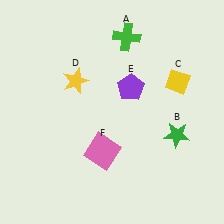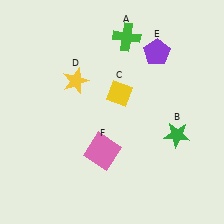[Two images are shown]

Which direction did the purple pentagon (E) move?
The purple pentagon (E) moved up.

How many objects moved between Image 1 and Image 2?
2 objects moved between the two images.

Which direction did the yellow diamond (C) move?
The yellow diamond (C) moved left.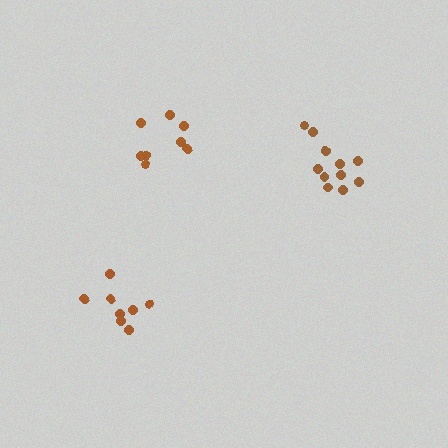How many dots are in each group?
Group 1: 8 dots, Group 2: 8 dots, Group 3: 11 dots (27 total).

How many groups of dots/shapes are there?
There are 3 groups.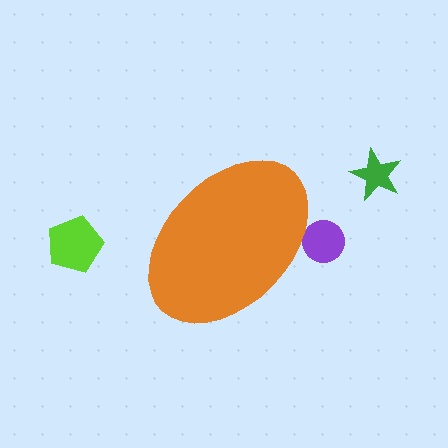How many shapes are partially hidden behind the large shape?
1 shape is partially hidden.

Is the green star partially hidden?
No, the green star is fully visible.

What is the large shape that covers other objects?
An orange ellipse.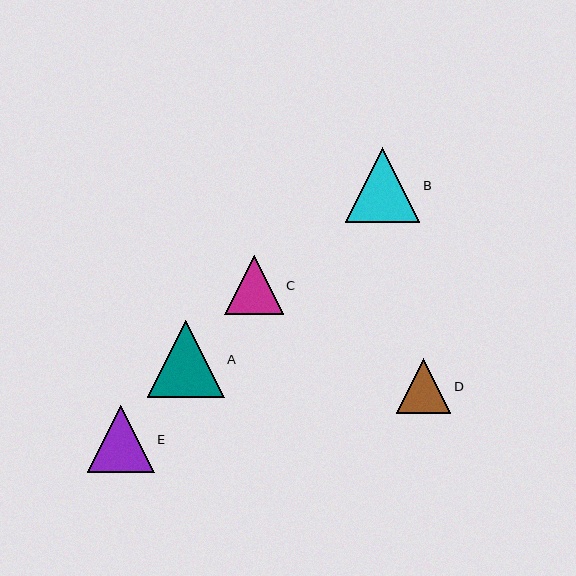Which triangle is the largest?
Triangle A is the largest with a size of approximately 77 pixels.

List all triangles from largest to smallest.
From largest to smallest: A, B, E, C, D.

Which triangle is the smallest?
Triangle D is the smallest with a size of approximately 55 pixels.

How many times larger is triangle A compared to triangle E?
Triangle A is approximately 1.2 times the size of triangle E.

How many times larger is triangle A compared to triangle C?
Triangle A is approximately 1.3 times the size of triangle C.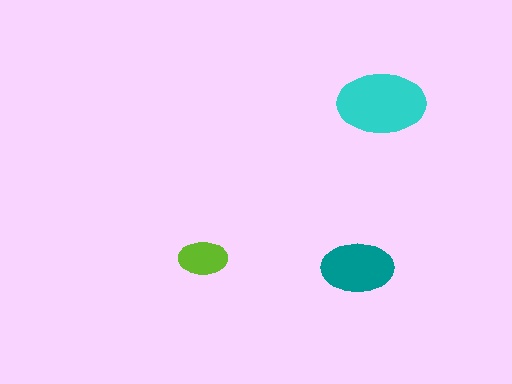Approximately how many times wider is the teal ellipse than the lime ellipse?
About 1.5 times wider.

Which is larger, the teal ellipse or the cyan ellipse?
The cyan one.